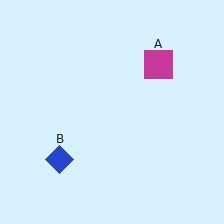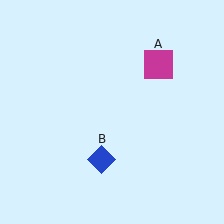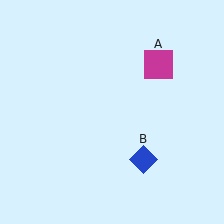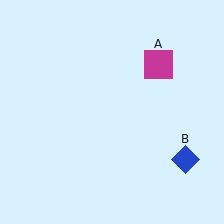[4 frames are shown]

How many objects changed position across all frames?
1 object changed position: blue diamond (object B).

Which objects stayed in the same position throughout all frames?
Magenta square (object A) remained stationary.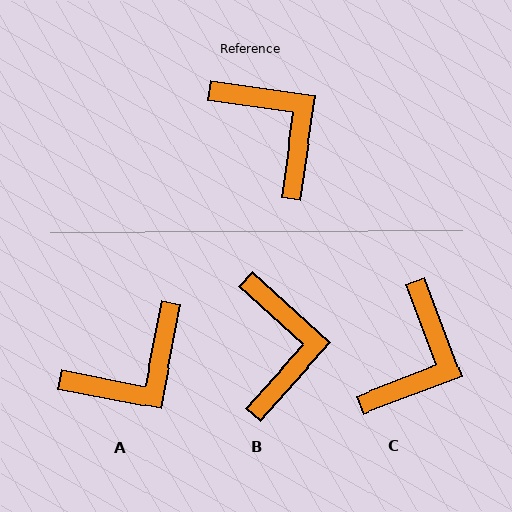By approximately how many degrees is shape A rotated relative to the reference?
Approximately 93 degrees clockwise.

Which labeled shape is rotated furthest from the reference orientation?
A, about 93 degrees away.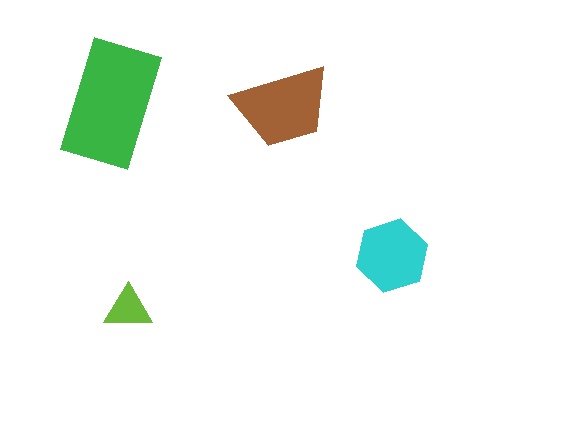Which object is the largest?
The green rectangle.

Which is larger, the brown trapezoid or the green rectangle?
The green rectangle.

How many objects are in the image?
There are 4 objects in the image.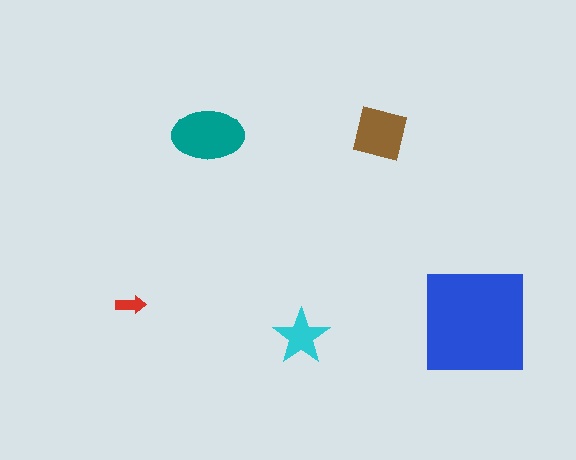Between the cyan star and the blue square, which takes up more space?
The blue square.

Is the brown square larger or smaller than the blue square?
Smaller.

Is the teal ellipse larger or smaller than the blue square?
Smaller.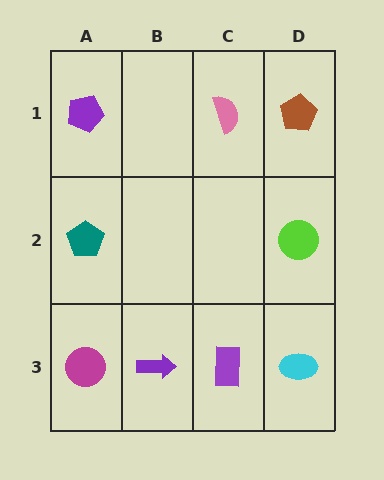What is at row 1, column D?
A brown pentagon.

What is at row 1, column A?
A purple pentagon.